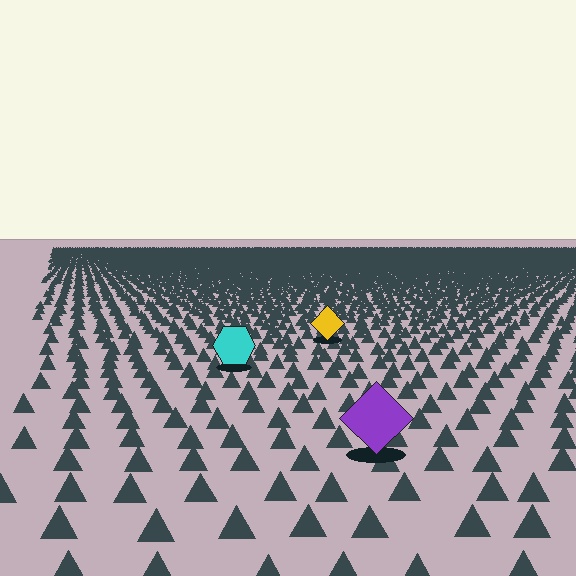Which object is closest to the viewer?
The purple diamond is closest. The texture marks near it are larger and more spread out.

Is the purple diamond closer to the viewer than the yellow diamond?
Yes. The purple diamond is closer — you can tell from the texture gradient: the ground texture is coarser near it.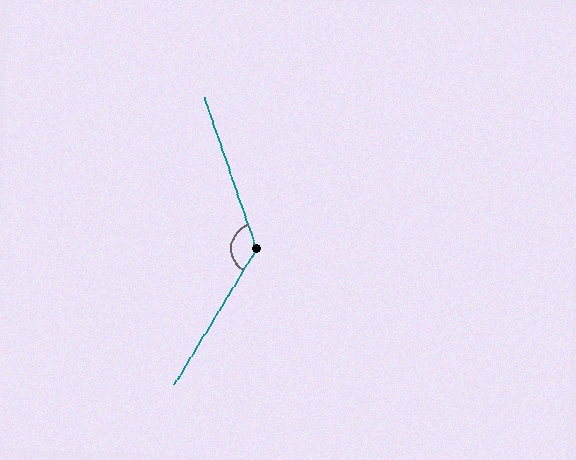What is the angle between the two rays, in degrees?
Approximately 130 degrees.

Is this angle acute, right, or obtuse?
It is obtuse.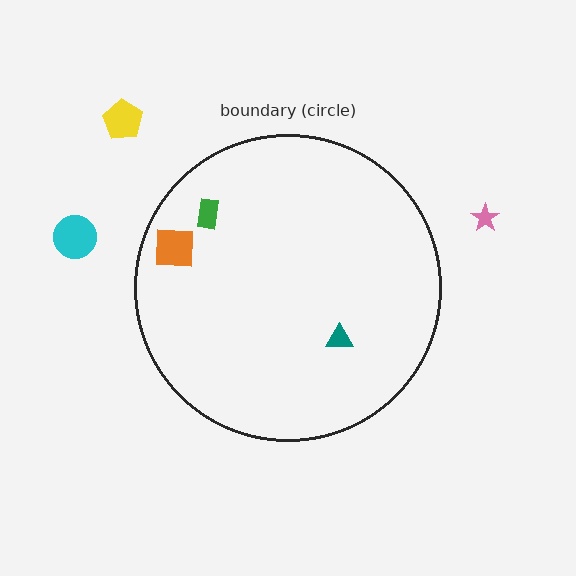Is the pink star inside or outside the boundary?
Outside.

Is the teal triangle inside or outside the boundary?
Inside.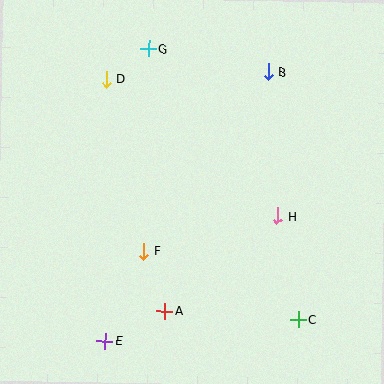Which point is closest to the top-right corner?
Point B is closest to the top-right corner.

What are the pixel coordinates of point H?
Point H is at (277, 216).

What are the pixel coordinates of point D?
Point D is at (106, 79).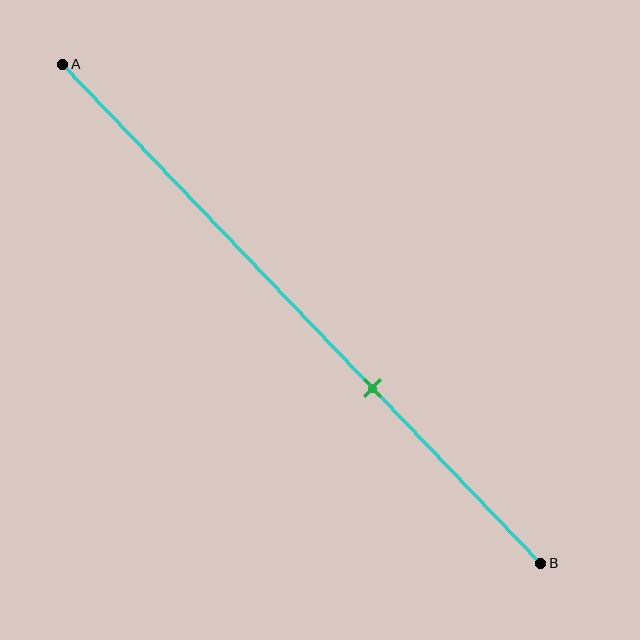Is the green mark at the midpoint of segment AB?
No, the mark is at about 65% from A, not at the 50% midpoint.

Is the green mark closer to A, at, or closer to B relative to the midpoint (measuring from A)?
The green mark is closer to point B than the midpoint of segment AB.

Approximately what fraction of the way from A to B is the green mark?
The green mark is approximately 65% of the way from A to B.